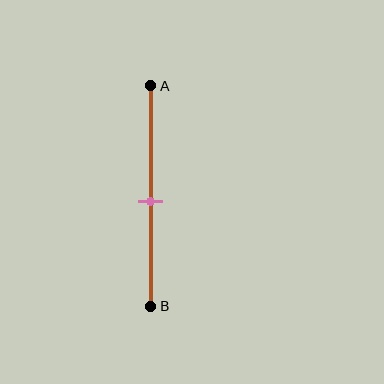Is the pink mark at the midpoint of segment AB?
Yes, the mark is approximately at the midpoint.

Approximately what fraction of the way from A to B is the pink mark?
The pink mark is approximately 50% of the way from A to B.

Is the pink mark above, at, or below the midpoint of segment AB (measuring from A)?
The pink mark is approximately at the midpoint of segment AB.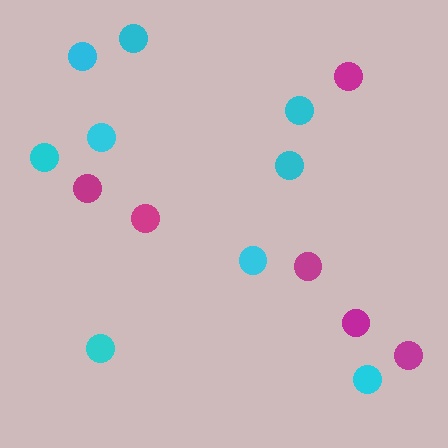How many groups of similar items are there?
There are 2 groups: one group of magenta circles (6) and one group of cyan circles (9).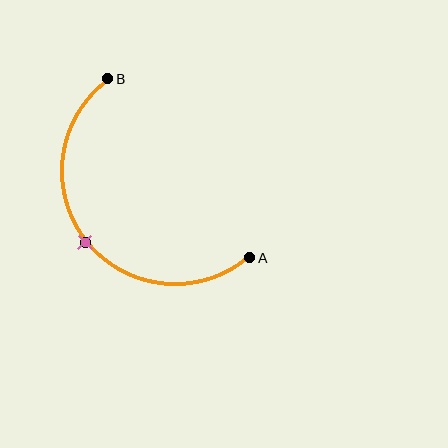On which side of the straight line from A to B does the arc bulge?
The arc bulges below and to the left of the straight line connecting A and B.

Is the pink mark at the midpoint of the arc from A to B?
Yes. The pink mark lies on the arc at equal arc-length from both A and B — it is the arc midpoint.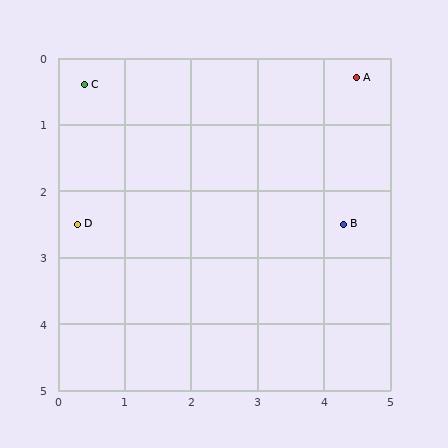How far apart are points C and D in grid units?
Points C and D are about 2.1 grid units apart.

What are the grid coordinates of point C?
Point C is at approximately (0.4, 0.4).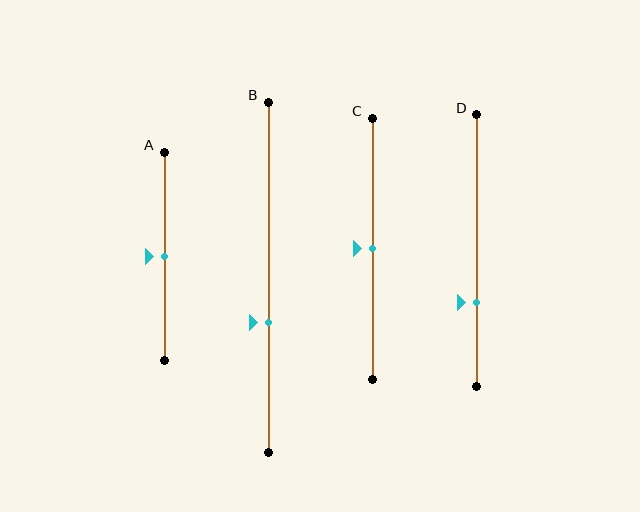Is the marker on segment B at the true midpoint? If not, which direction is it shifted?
No, the marker on segment B is shifted downward by about 13% of the segment length.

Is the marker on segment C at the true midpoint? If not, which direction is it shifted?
Yes, the marker on segment C is at the true midpoint.